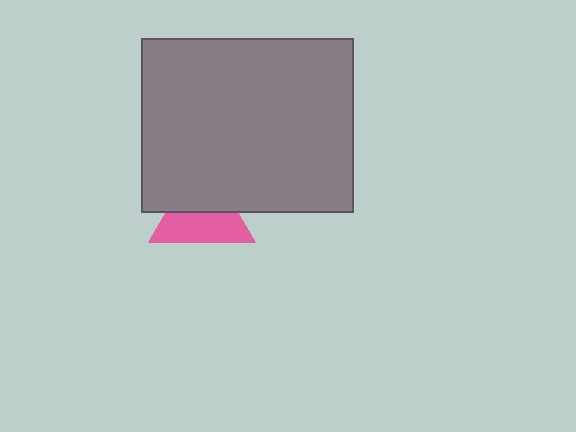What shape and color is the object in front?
The object in front is a gray rectangle.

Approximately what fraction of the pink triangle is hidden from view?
Roughly 46% of the pink triangle is hidden behind the gray rectangle.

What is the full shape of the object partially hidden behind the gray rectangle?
The partially hidden object is a pink triangle.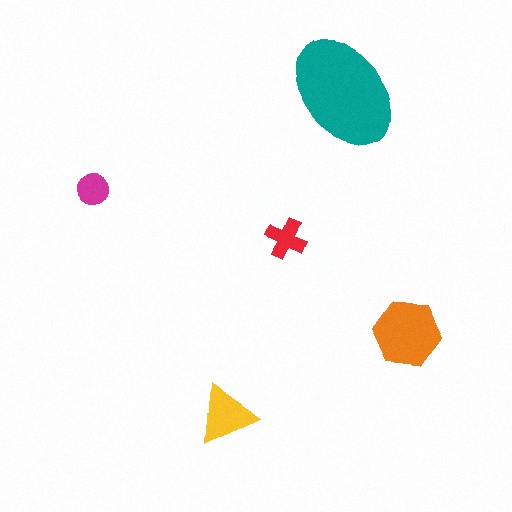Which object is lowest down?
The yellow triangle is bottommost.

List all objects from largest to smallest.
The teal ellipse, the orange hexagon, the yellow triangle, the red cross, the magenta circle.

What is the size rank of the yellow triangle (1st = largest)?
3rd.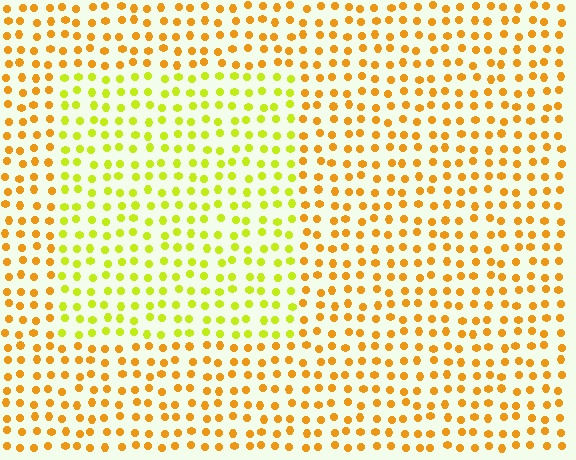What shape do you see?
I see a rectangle.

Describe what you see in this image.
The image is filled with small orange elements in a uniform arrangement. A rectangle-shaped region is visible where the elements are tinted to a slightly different hue, forming a subtle color boundary.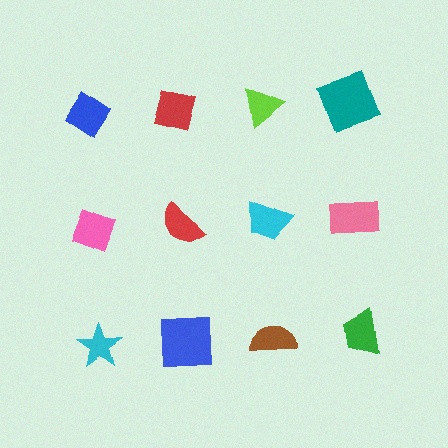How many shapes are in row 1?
4 shapes.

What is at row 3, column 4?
A green trapezoid.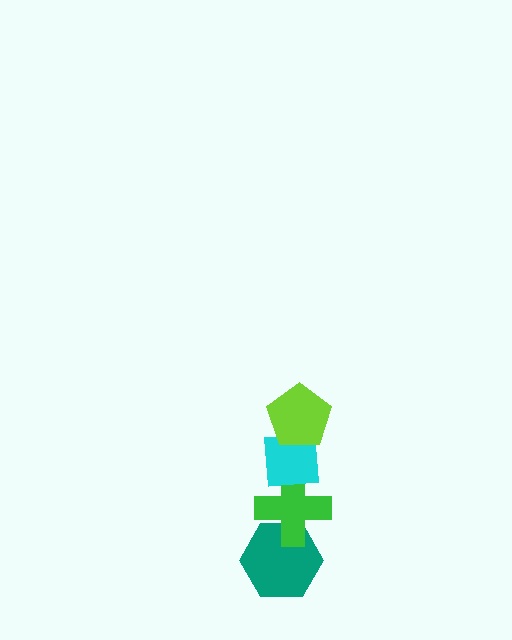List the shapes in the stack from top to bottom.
From top to bottom: the lime pentagon, the cyan square, the green cross, the teal hexagon.